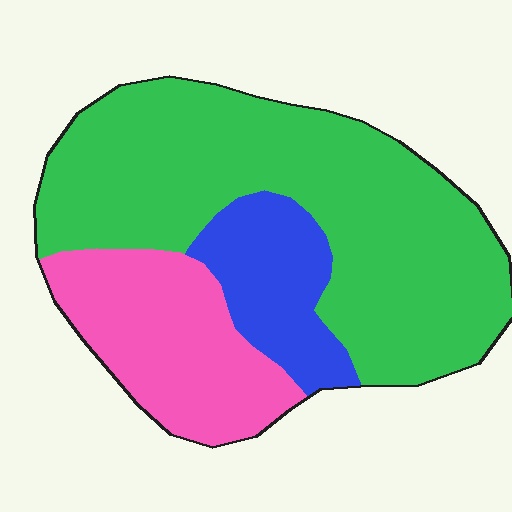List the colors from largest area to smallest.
From largest to smallest: green, pink, blue.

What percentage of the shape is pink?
Pink covers 24% of the shape.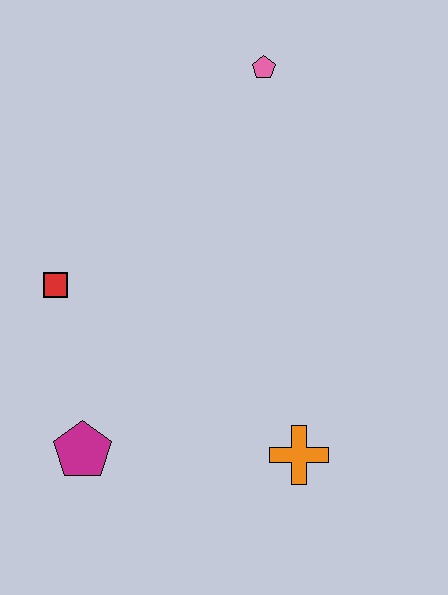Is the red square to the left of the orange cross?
Yes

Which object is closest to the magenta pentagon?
The red square is closest to the magenta pentagon.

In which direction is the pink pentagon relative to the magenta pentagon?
The pink pentagon is above the magenta pentagon.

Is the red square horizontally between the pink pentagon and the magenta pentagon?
No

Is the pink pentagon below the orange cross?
No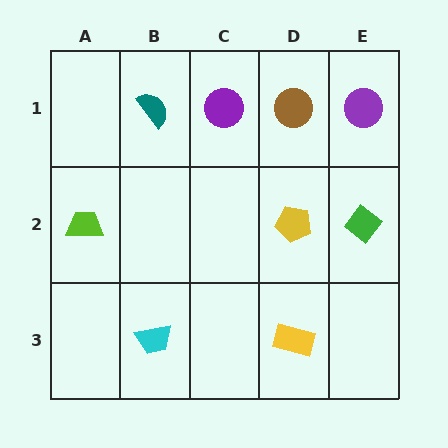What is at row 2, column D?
A yellow pentagon.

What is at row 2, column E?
A green diamond.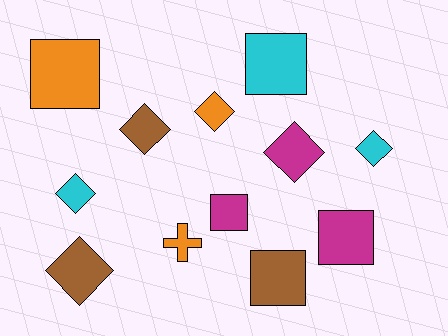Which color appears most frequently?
Cyan, with 3 objects.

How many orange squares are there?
There is 1 orange square.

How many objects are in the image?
There are 12 objects.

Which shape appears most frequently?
Diamond, with 6 objects.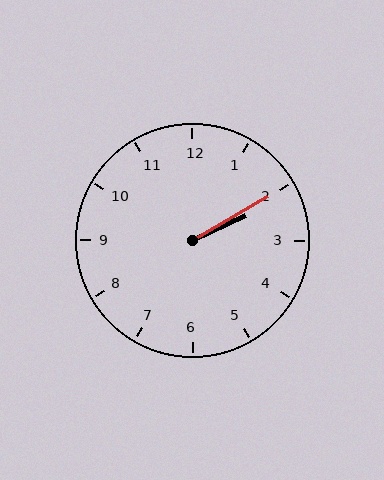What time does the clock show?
2:10.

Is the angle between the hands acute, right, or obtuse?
It is acute.